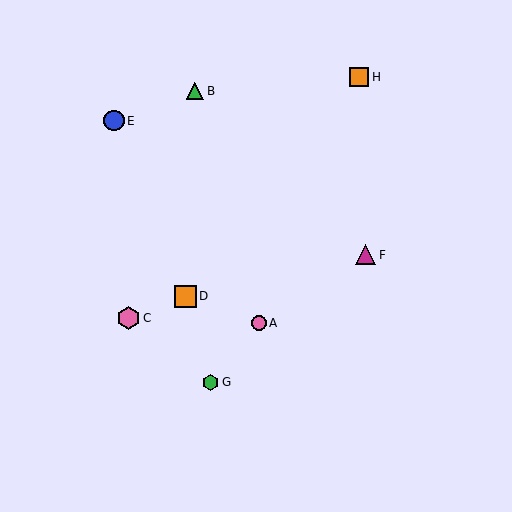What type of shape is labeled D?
Shape D is an orange square.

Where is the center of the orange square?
The center of the orange square is at (186, 296).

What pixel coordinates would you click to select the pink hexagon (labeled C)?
Click at (128, 318) to select the pink hexagon C.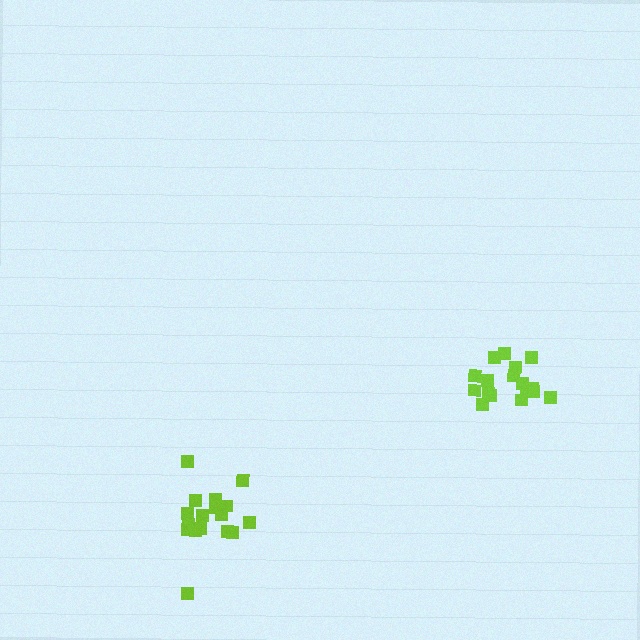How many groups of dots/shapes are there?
There are 2 groups.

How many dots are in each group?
Group 1: 17 dots, Group 2: 17 dots (34 total).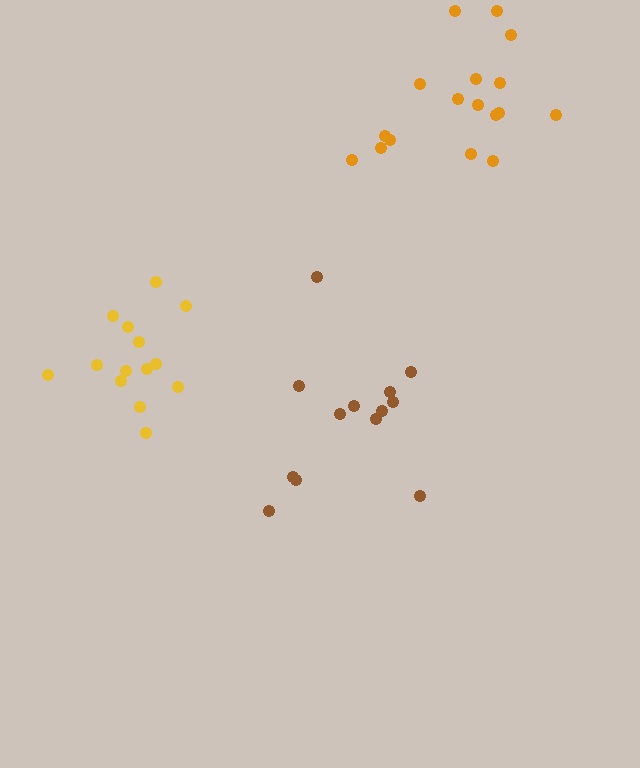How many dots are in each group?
Group 1: 17 dots, Group 2: 13 dots, Group 3: 14 dots (44 total).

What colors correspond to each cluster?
The clusters are colored: orange, brown, yellow.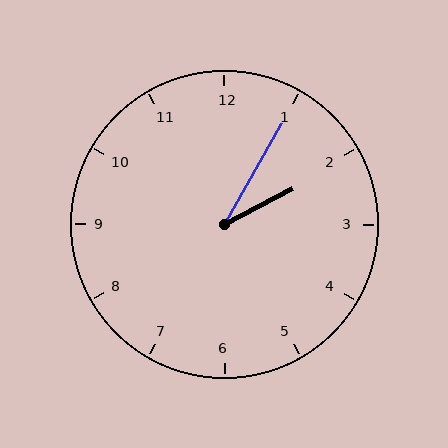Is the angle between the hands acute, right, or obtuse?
It is acute.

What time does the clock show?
2:05.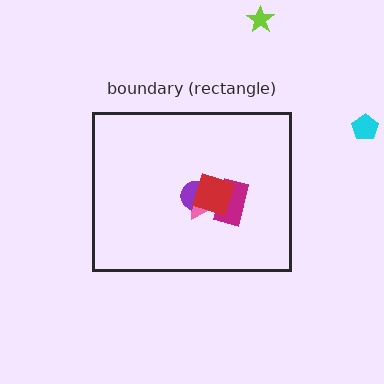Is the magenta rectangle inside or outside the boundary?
Inside.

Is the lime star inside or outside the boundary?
Outside.